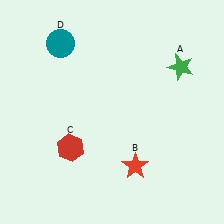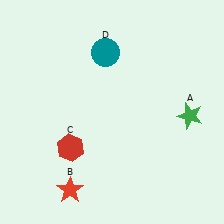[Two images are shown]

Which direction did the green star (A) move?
The green star (A) moved down.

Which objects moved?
The objects that moved are: the green star (A), the red star (B), the teal circle (D).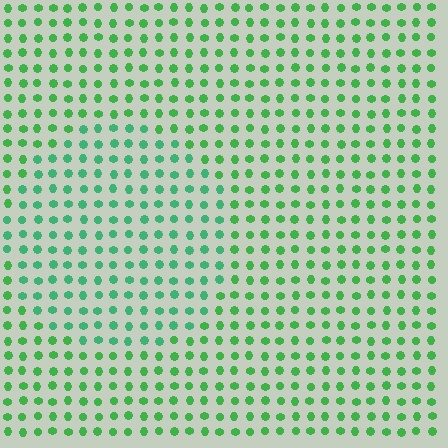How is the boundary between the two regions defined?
The boundary is defined purely by a slight shift in hue (about 23 degrees). Spacing, size, and orientation are identical on both sides.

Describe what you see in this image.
The image is filled with small green elements in a uniform arrangement. A circle-shaped region is visible where the elements are tinted to a slightly different hue, forming a subtle color boundary.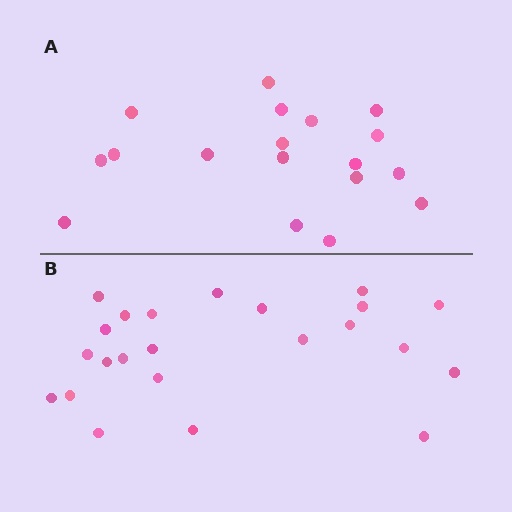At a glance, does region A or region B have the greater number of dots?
Region B (the bottom region) has more dots.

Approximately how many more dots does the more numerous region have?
Region B has about 5 more dots than region A.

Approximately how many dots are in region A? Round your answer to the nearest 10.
About 20 dots. (The exact count is 18, which rounds to 20.)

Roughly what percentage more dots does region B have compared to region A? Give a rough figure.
About 30% more.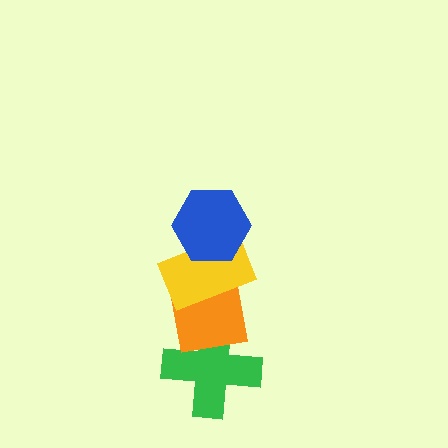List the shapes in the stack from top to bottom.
From top to bottom: the blue hexagon, the yellow rectangle, the orange square, the green cross.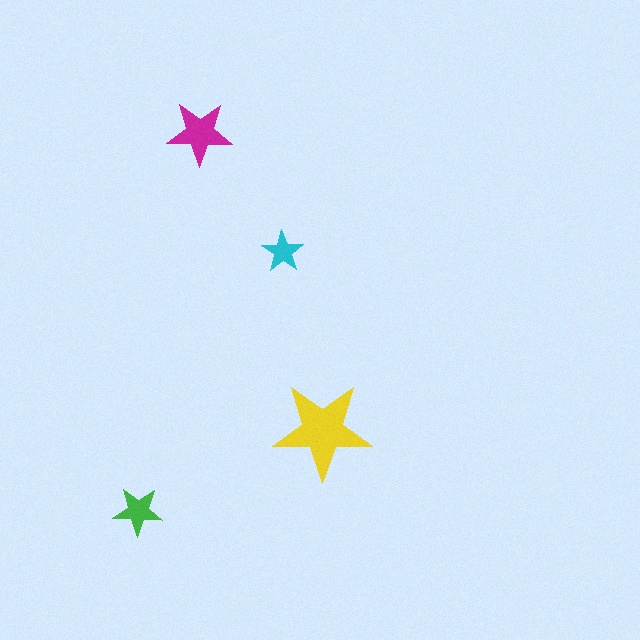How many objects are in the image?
There are 4 objects in the image.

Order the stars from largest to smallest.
the yellow one, the magenta one, the green one, the cyan one.